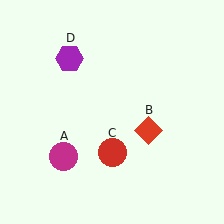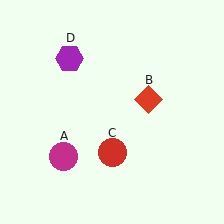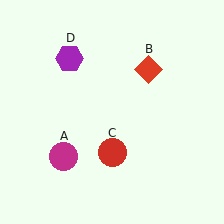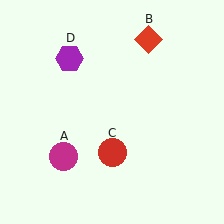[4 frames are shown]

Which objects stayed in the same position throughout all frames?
Magenta circle (object A) and red circle (object C) and purple hexagon (object D) remained stationary.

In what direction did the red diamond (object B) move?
The red diamond (object B) moved up.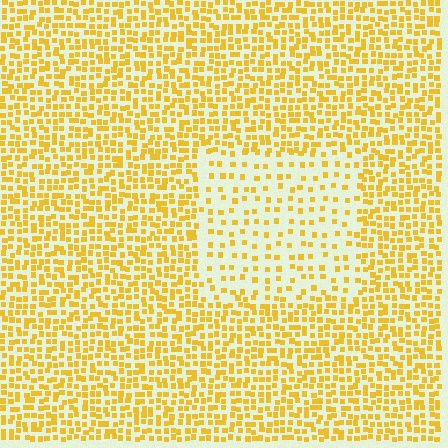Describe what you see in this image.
The image contains small yellow elements arranged at two different densities. A rectangle-shaped region is visible where the elements are less densely packed than the surrounding area.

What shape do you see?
I see a rectangle.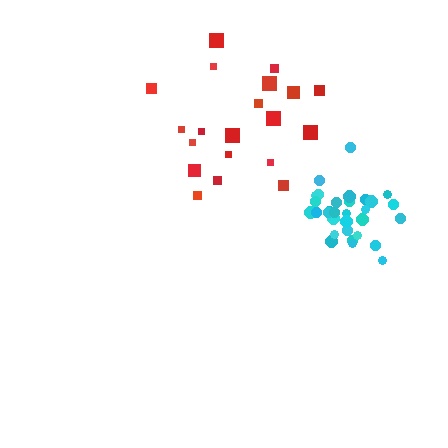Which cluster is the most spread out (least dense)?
Red.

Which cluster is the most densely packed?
Cyan.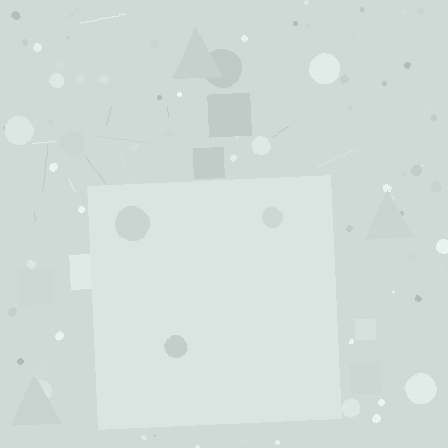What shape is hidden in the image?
A square is hidden in the image.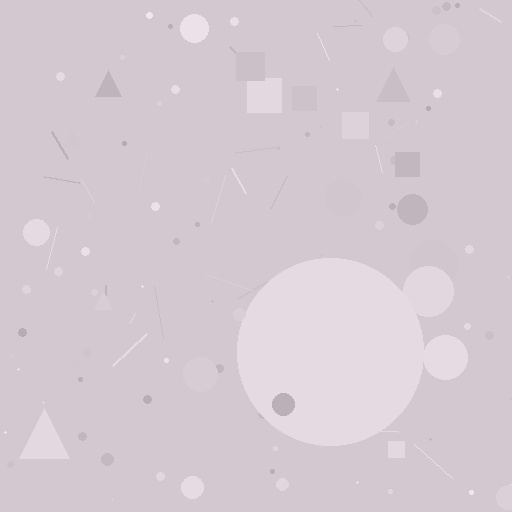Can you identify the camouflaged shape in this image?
The camouflaged shape is a circle.